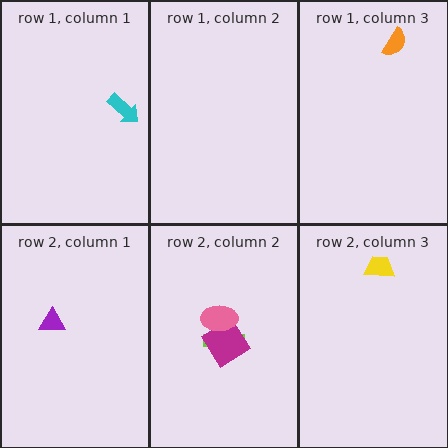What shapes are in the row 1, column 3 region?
The orange semicircle.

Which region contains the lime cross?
The row 2, column 2 region.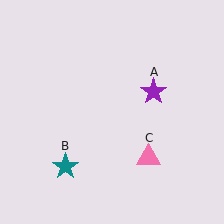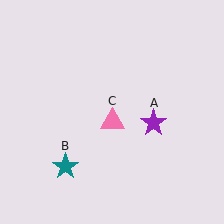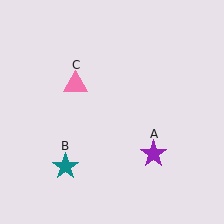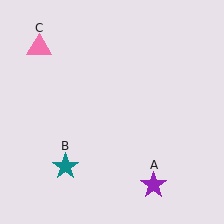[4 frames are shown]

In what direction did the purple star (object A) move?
The purple star (object A) moved down.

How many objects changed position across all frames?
2 objects changed position: purple star (object A), pink triangle (object C).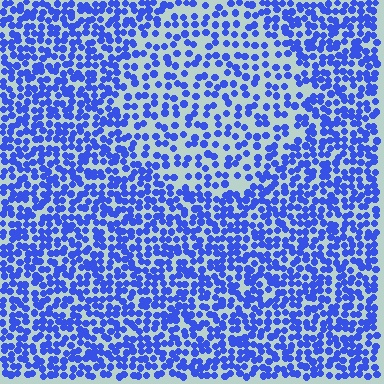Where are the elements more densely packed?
The elements are more densely packed outside the circle boundary.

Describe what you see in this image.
The image contains small blue elements arranged at two different densities. A circle-shaped region is visible where the elements are less densely packed than the surrounding area.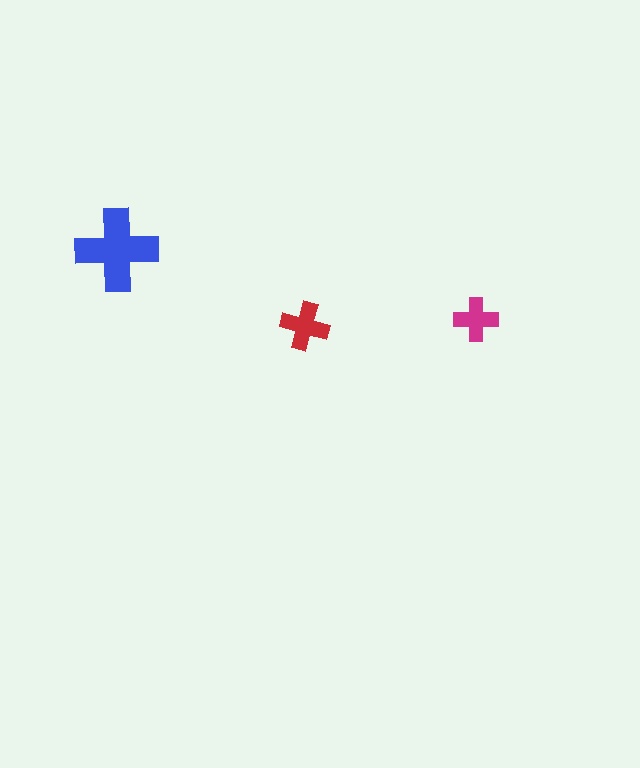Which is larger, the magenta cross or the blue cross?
The blue one.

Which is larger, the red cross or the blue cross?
The blue one.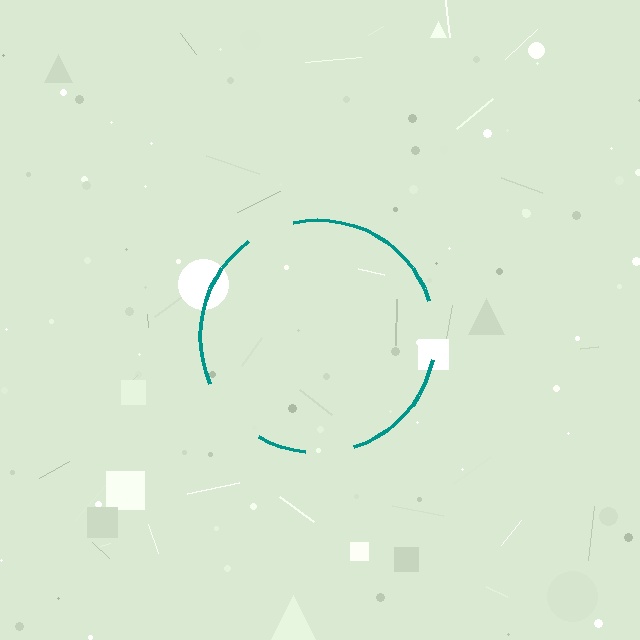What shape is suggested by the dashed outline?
The dashed outline suggests a circle.